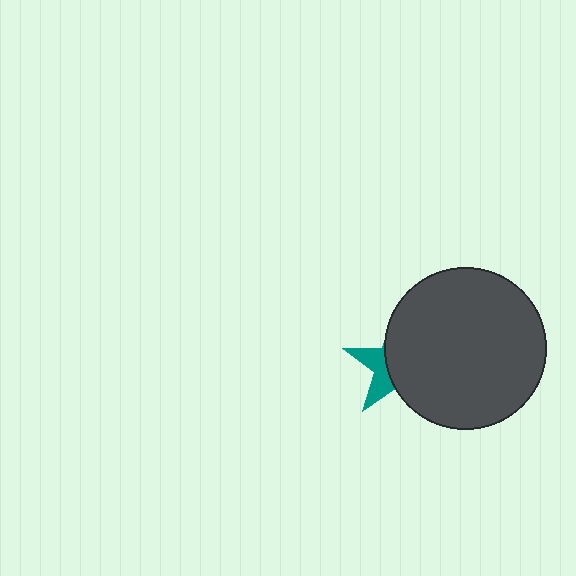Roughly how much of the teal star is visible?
A small part of it is visible (roughly 35%).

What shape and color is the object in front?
The object in front is a dark gray circle.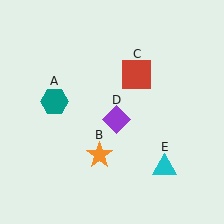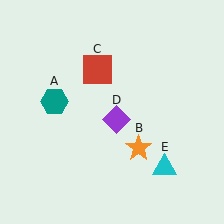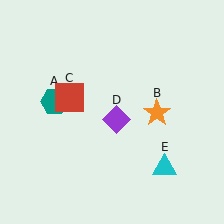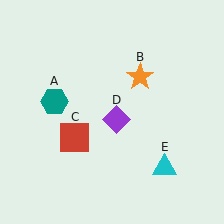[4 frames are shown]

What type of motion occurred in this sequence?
The orange star (object B), red square (object C) rotated counterclockwise around the center of the scene.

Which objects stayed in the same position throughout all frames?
Teal hexagon (object A) and purple diamond (object D) and cyan triangle (object E) remained stationary.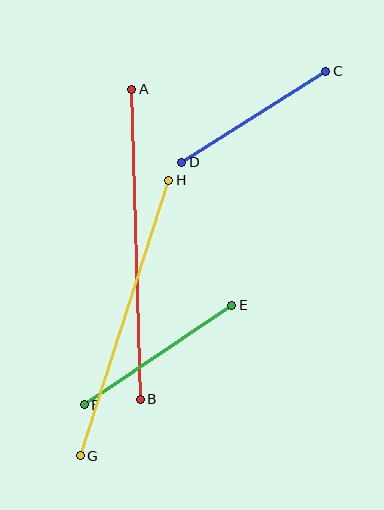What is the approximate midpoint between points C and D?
The midpoint is at approximately (254, 117) pixels.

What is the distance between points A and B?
The distance is approximately 310 pixels.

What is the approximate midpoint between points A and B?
The midpoint is at approximately (136, 244) pixels.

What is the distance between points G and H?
The distance is approximately 289 pixels.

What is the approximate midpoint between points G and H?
The midpoint is at approximately (124, 318) pixels.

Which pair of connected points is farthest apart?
Points A and B are farthest apart.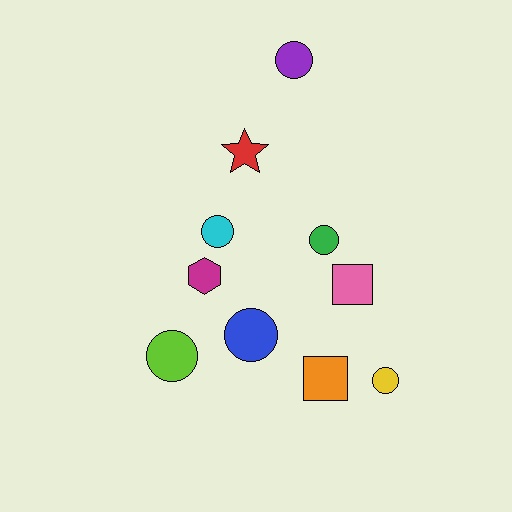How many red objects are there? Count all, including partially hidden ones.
There is 1 red object.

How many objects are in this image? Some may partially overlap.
There are 10 objects.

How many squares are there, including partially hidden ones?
There are 2 squares.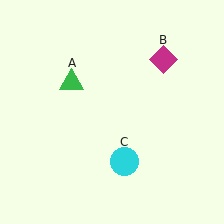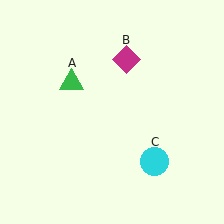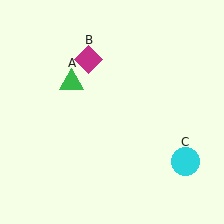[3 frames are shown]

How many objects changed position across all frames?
2 objects changed position: magenta diamond (object B), cyan circle (object C).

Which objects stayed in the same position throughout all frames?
Green triangle (object A) remained stationary.